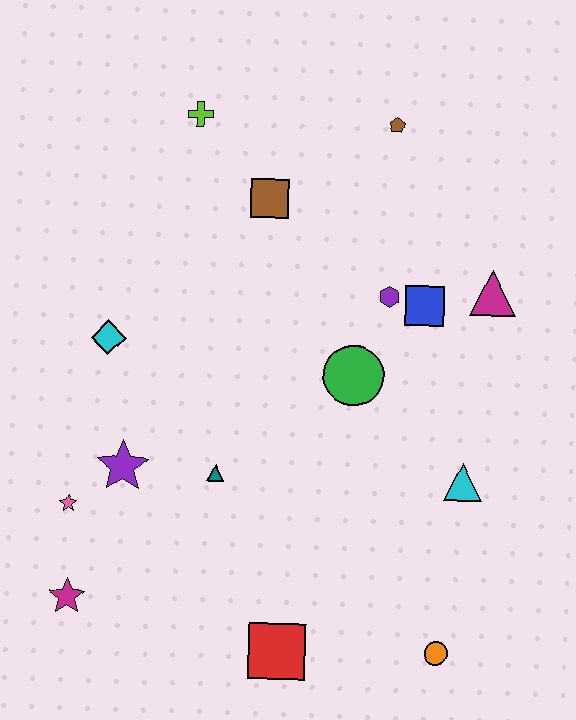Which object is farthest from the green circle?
The magenta star is farthest from the green circle.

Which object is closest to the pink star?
The purple star is closest to the pink star.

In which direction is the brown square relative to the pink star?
The brown square is above the pink star.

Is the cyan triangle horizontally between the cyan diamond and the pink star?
No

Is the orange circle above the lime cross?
No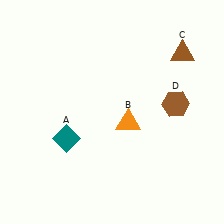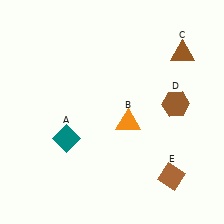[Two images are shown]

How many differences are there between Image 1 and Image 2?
There is 1 difference between the two images.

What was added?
A brown diamond (E) was added in Image 2.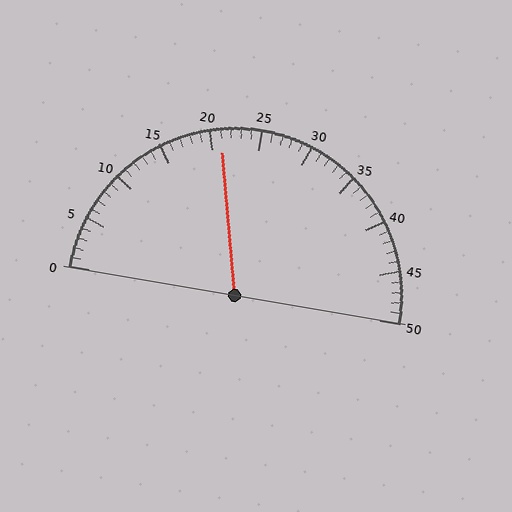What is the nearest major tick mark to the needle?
The nearest major tick mark is 20.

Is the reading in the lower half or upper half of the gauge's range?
The reading is in the lower half of the range (0 to 50).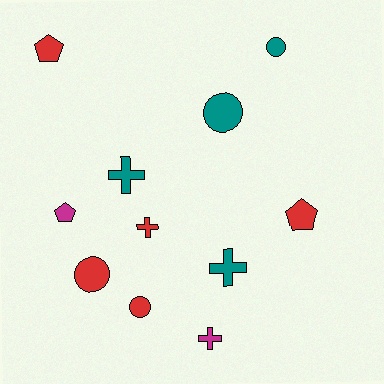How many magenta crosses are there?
There is 1 magenta cross.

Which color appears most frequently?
Red, with 5 objects.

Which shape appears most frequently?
Cross, with 4 objects.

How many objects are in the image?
There are 11 objects.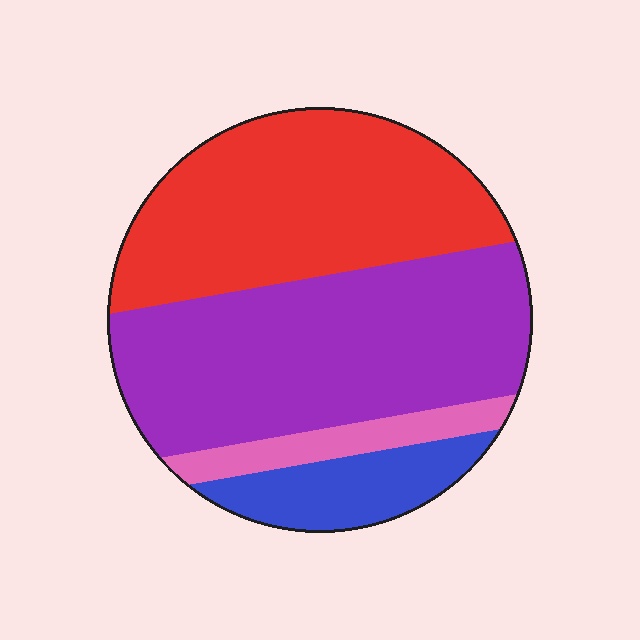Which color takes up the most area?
Purple, at roughly 45%.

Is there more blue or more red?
Red.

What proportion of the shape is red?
Red takes up about three eighths (3/8) of the shape.